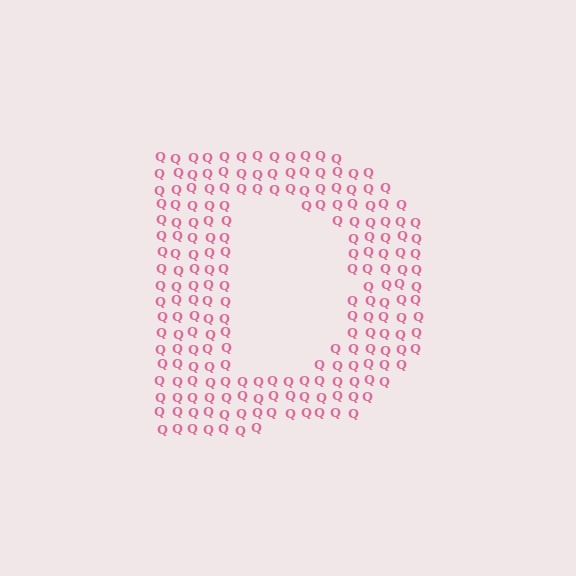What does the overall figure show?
The overall figure shows the letter D.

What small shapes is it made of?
It is made of small letter Q's.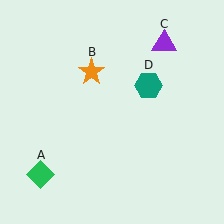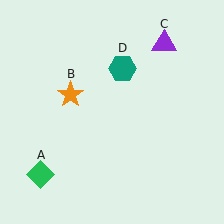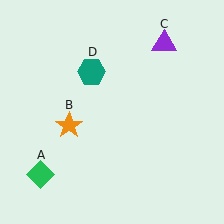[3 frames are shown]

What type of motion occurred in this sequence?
The orange star (object B), teal hexagon (object D) rotated counterclockwise around the center of the scene.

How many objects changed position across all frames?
2 objects changed position: orange star (object B), teal hexagon (object D).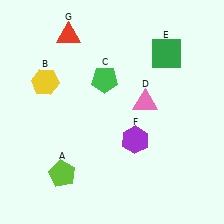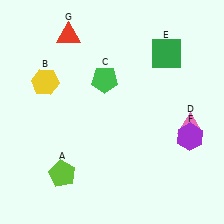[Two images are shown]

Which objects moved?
The objects that moved are: the pink triangle (D), the purple hexagon (F).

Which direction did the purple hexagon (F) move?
The purple hexagon (F) moved right.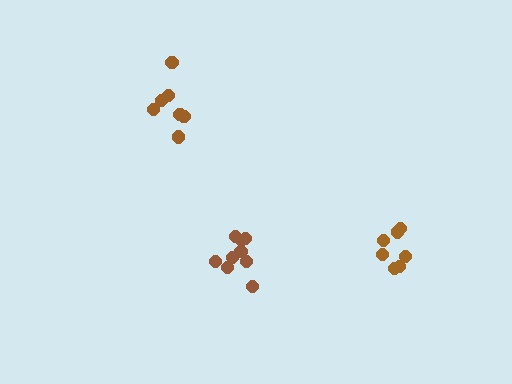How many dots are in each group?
Group 1: 7 dots, Group 2: 7 dots, Group 3: 9 dots (23 total).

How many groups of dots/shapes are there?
There are 3 groups.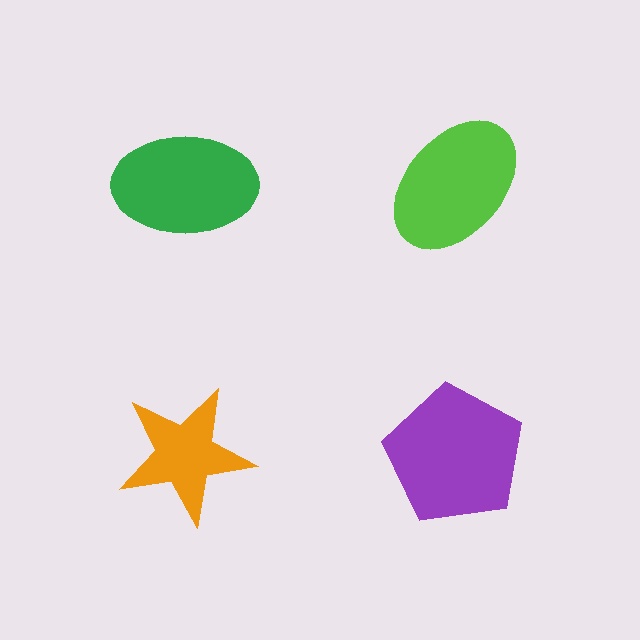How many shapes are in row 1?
2 shapes.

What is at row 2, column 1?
An orange star.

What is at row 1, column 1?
A green ellipse.